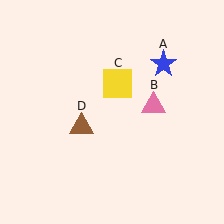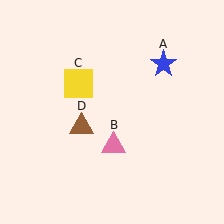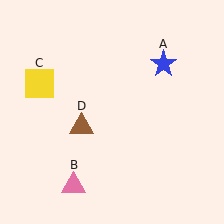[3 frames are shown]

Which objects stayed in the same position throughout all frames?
Blue star (object A) and brown triangle (object D) remained stationary.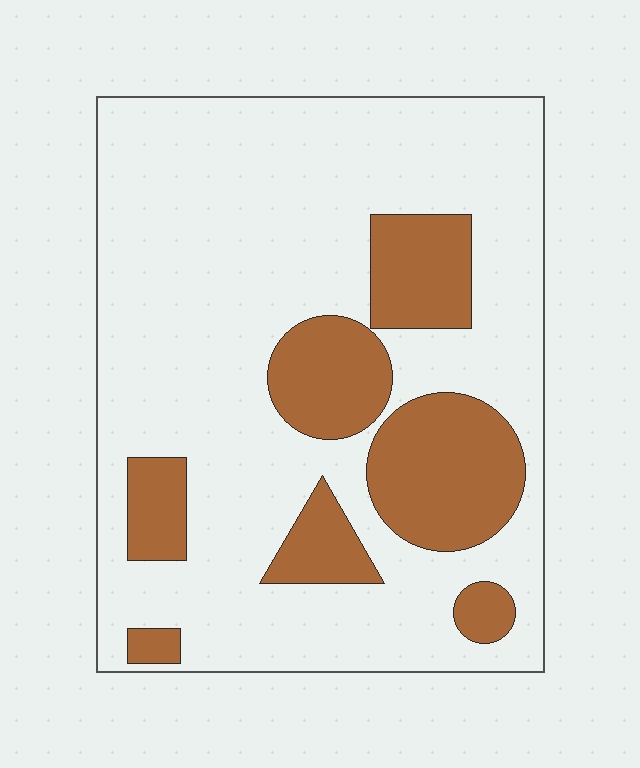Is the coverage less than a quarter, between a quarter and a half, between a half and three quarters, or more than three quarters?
Less than a quarter.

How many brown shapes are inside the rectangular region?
7.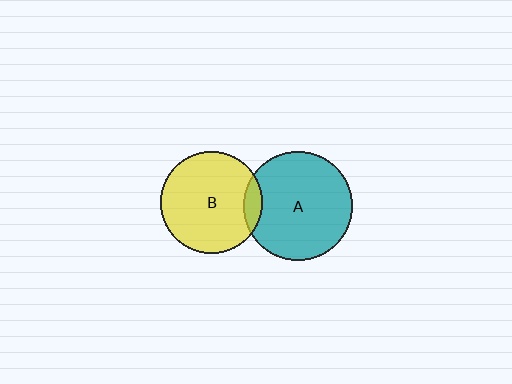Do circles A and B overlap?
Yes.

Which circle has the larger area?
Circle A (teal).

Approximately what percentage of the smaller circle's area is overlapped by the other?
Approximately 10%.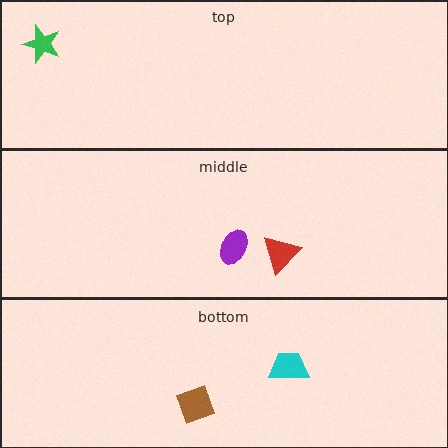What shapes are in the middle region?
The purple ellipse, the red triangle.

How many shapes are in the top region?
1.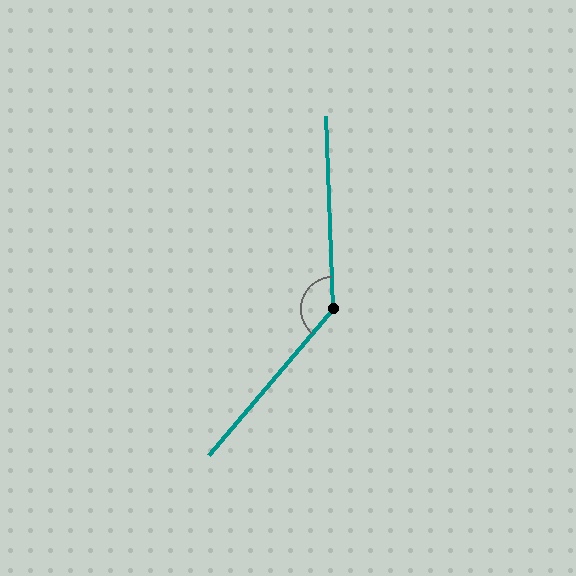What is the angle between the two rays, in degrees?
Approximately 138 degrees.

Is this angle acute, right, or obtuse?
It is obtuse.